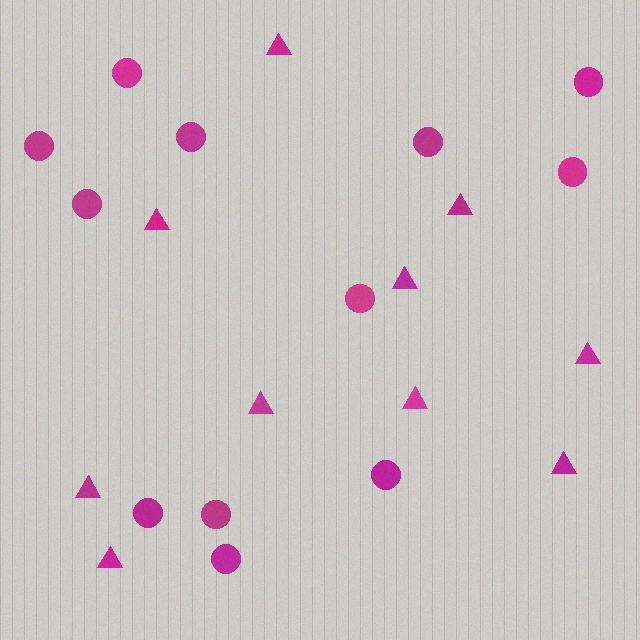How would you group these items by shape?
There are 2 groups: one group of circles (12) and one group of triangles (10).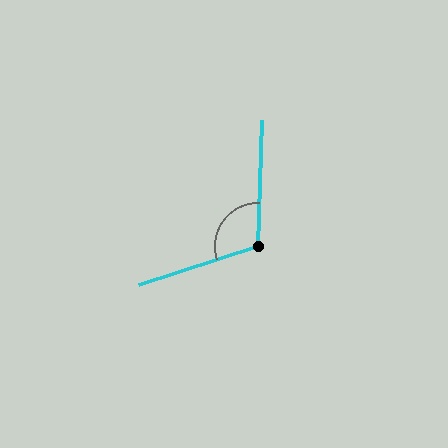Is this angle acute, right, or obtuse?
It is obtuse.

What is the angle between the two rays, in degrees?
Approximately 110 degrees.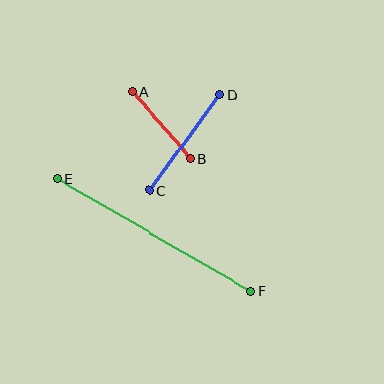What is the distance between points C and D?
The distance is approximately 118 pixels.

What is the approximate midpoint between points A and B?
The midpoint is at approximately (161, 126) pixels.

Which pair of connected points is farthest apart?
Points E and F are farthest apart.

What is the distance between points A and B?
The distance is approximately 89 pixels.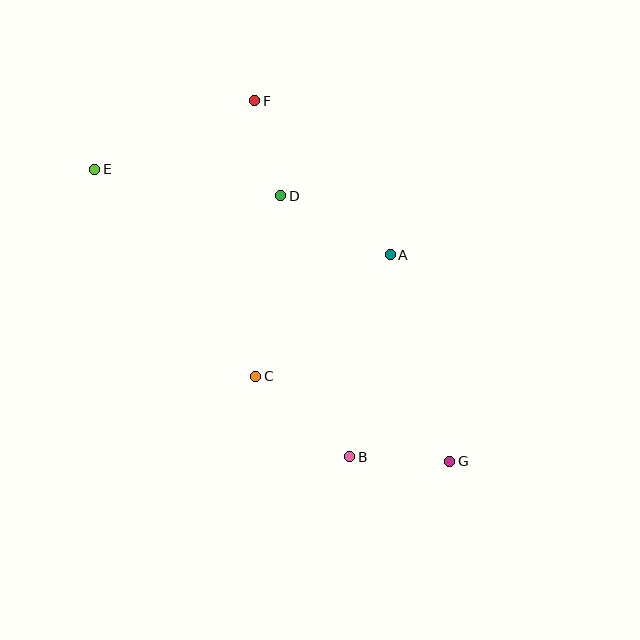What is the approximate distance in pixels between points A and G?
The distance between A and G is approximately 215 pixels.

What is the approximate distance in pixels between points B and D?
The distance between B and D is approximately 270 pixels.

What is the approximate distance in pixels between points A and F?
The distance between A and F is approximately 205 pixels.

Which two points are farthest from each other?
Points E and G are farthest from each other.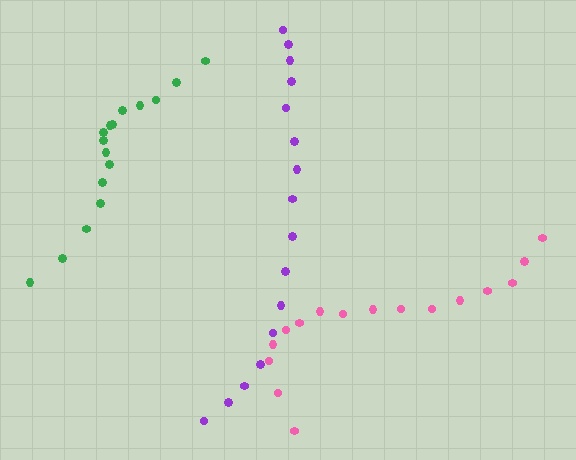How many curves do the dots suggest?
There are 3 distinct paths.